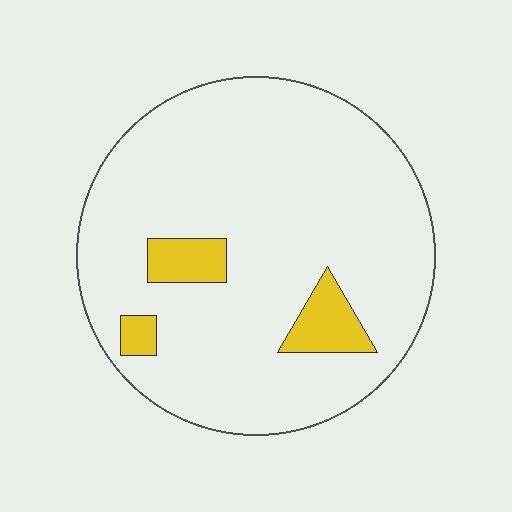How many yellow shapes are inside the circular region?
3.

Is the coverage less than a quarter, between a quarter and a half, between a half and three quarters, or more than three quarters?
Less than a quarter.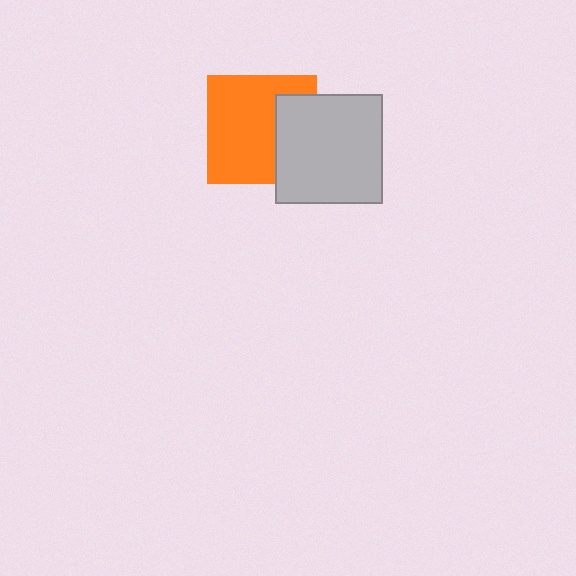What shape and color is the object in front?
The object in front is a light gray rectangle.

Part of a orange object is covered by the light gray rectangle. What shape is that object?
It is a square.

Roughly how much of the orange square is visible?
Most of it is visible (roughly 68%).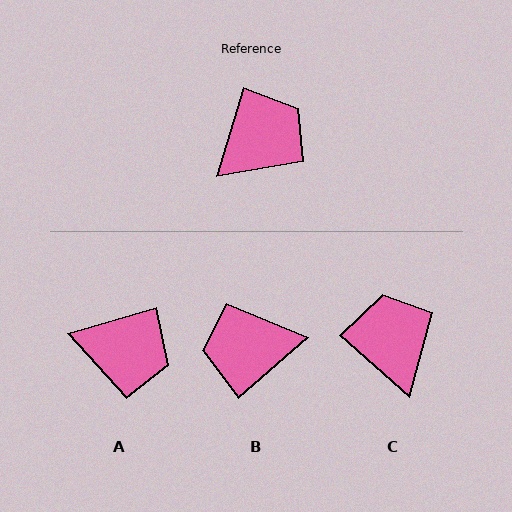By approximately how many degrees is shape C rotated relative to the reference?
Approximately 65 degrees counter-clockwise.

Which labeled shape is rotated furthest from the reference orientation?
B, about 148 degrees away.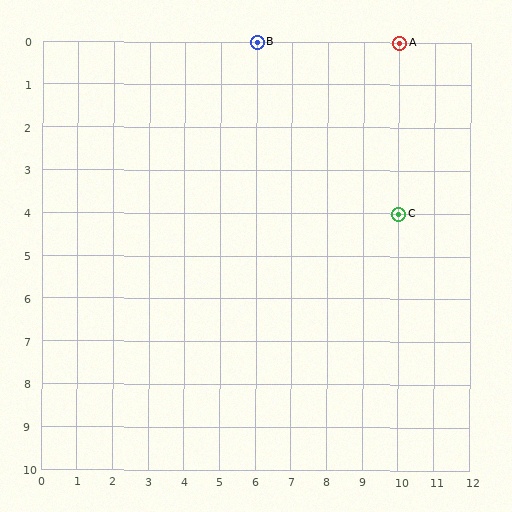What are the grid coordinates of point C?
Point C is at grid coordinates (10, 4).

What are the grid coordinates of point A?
Point A is at grid coordinates (10, 0).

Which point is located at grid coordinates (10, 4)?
Point C is at (10, 4).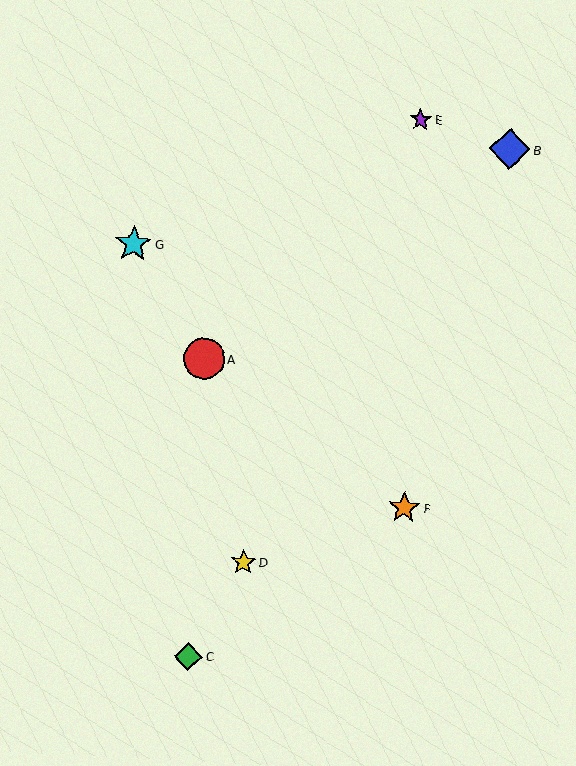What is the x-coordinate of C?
Object C is at x≈188.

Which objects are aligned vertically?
Objects A, C are aligned vertically.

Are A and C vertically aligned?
Yes, both are at x≈204.